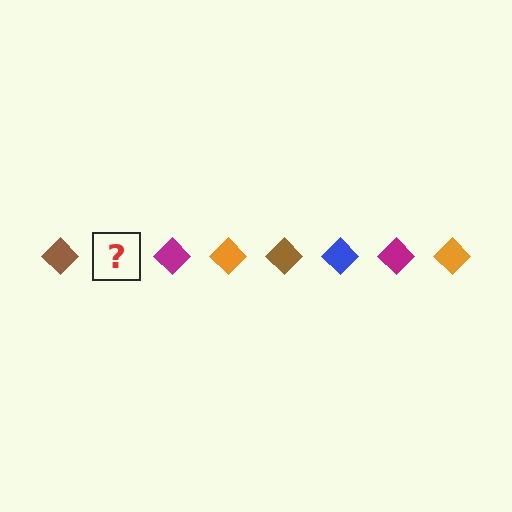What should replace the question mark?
The question mark should be replaced with a blue diamond.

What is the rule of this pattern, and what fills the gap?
The rule is that the pattern cycles through brown, blue, magenta, orange diamonds. The gap should be filled with a blue diamond.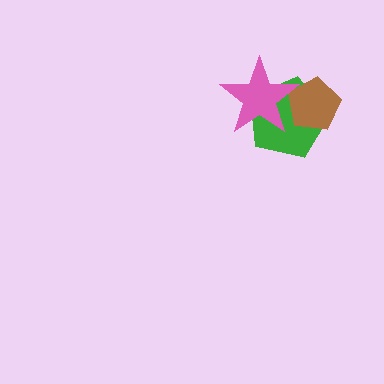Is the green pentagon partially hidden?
Yes, it is partially covered by another shape.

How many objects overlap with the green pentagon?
2 objects overlap with the green pentagon.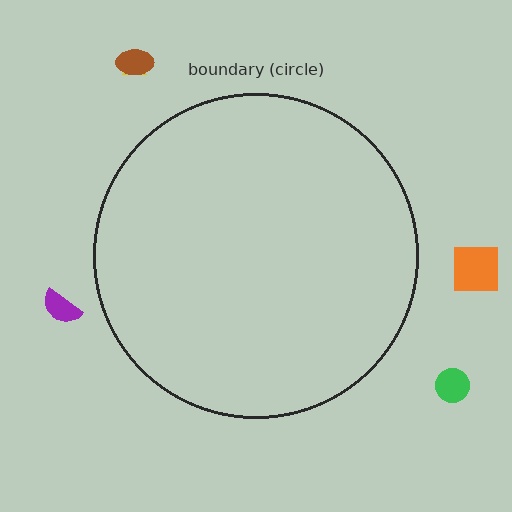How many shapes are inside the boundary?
0 inside, 5 outside.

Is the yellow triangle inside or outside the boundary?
Outside.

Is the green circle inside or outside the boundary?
Outside.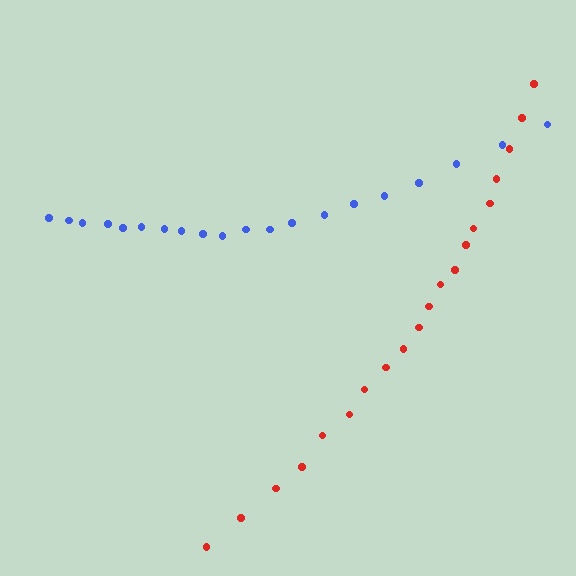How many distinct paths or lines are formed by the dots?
There are 2 distinct paths.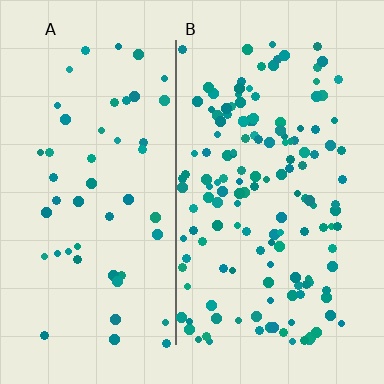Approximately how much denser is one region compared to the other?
Approximately 2.9× — region B over region A.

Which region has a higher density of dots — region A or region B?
B (the right).